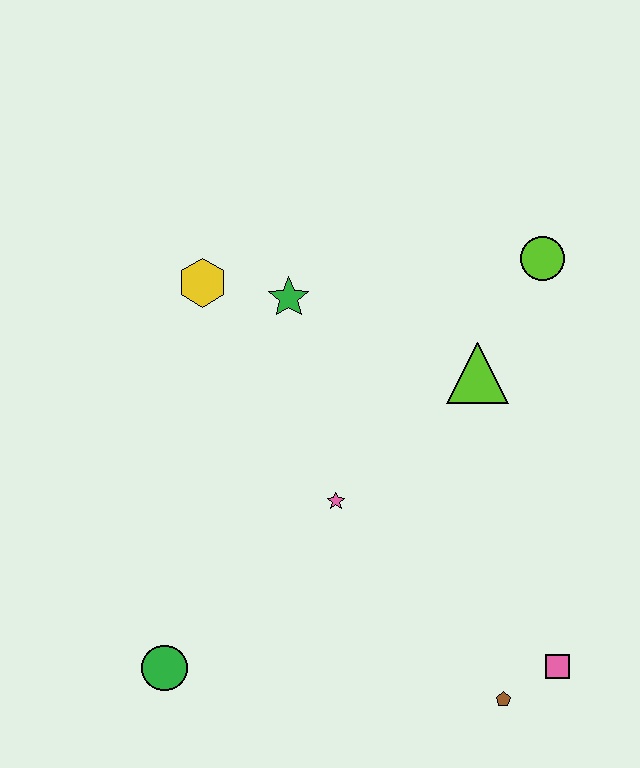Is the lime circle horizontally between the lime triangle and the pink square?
Yes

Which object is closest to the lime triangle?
The lime circle is closest to the lime triangle.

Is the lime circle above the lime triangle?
Yes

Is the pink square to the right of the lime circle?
Yes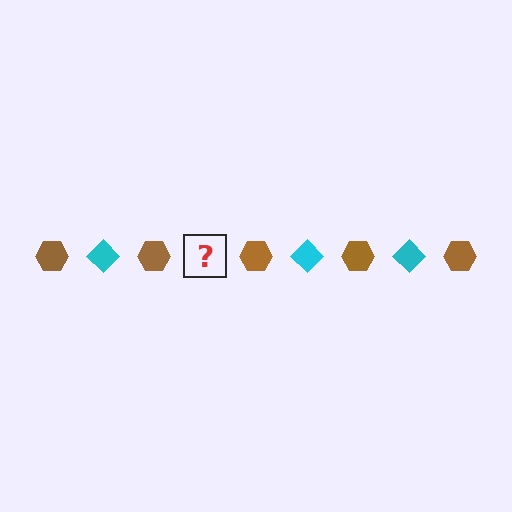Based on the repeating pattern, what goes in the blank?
The blank should be a cyan diamond.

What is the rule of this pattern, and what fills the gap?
The rule is that the pattern alternates between brown hexagon and cyan diamond. The gap should be filled with a cyan diamond.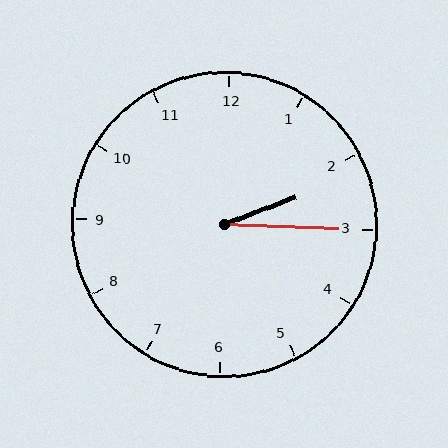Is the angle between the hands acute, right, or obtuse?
It is acute.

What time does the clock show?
2:15.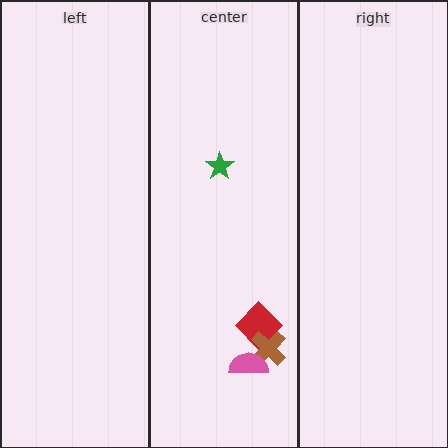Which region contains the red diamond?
The center region.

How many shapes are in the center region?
4.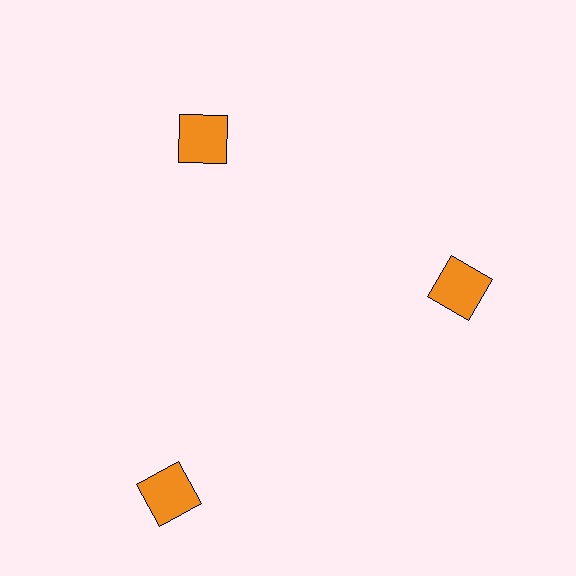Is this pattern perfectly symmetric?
No. The 3 orange squares are arranged in a ring, but one element near the 7 o'clock position is pushed outward from the center, breaking the 3-fold rotational symmetry.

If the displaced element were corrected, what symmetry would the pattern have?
It would have 3-fold rotational symmetry — the pattern would map onto itself every 120 degrees.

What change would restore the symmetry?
The symmetry would be restored by moving it inward, back onto the ring so that all 3 squares sit at equal angles and equal distance from the center.